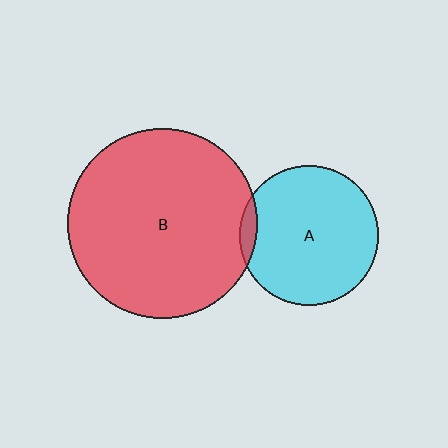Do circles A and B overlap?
Yes.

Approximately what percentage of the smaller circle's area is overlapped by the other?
Approximately 5%.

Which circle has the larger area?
Circle B (red).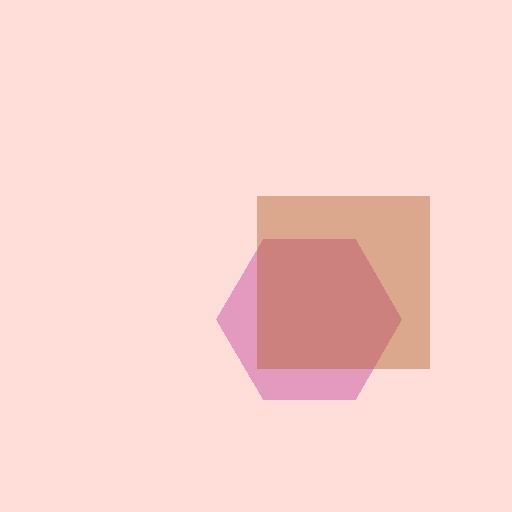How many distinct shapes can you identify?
There are 2 distinct shapes: a magenta hexagon, a brown square.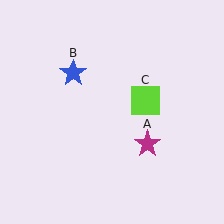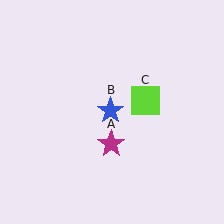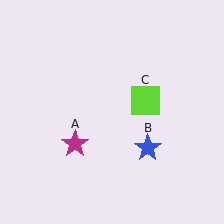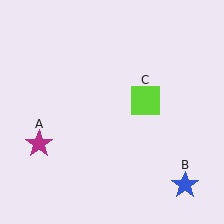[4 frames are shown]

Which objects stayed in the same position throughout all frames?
Lime square (object C) remained stationary.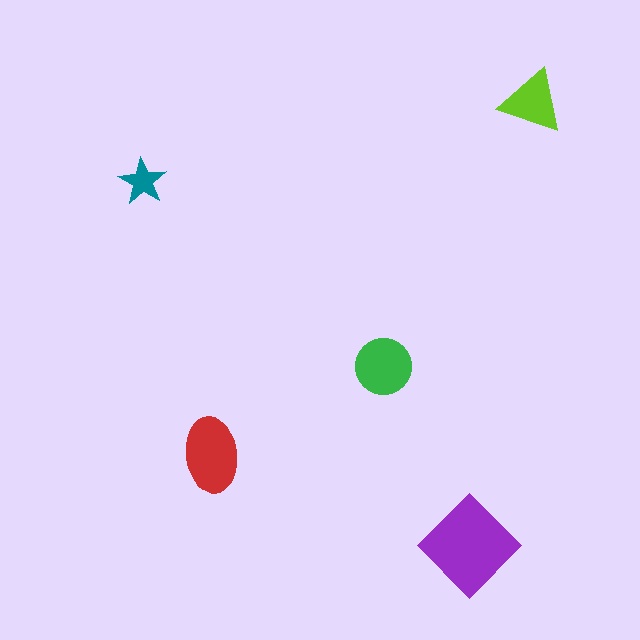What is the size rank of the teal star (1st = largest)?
5th.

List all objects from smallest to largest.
The teal star, the lime triangle, the green circle, the red ellipse, the purple diamond.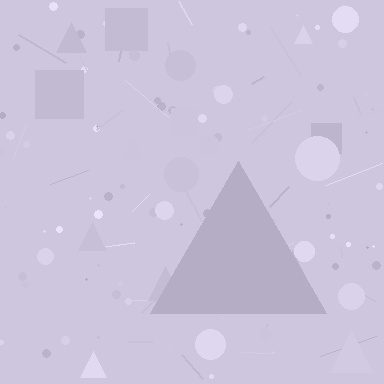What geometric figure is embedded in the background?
A triangle is embedded in the background.